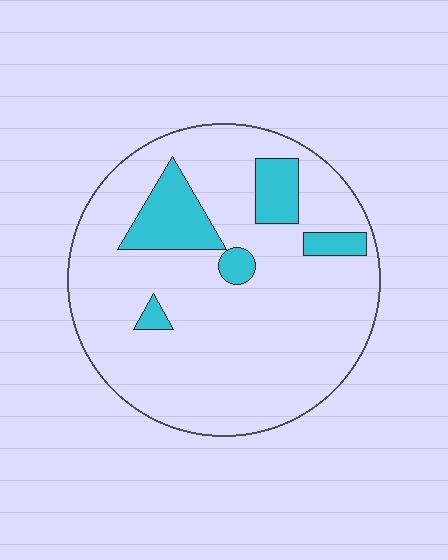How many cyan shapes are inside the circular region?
5.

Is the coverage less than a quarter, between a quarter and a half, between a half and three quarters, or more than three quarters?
Less than a quarter.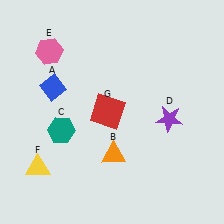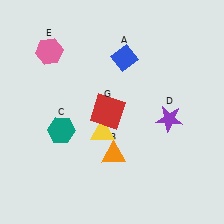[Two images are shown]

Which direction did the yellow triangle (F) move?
The yellow triangle (F) moved right.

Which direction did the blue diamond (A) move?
The blue diamond (A) moved right.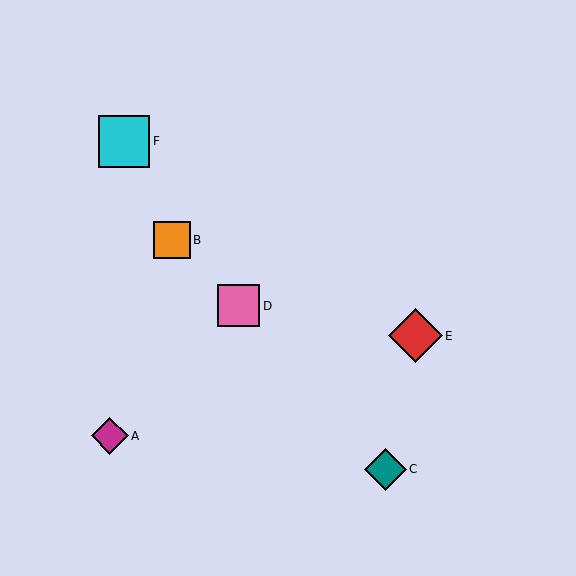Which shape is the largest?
The red diamond (labeled E) is the largest.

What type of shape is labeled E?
Shape E is a red diamond.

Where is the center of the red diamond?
The center of the red diamond is at (415, 336).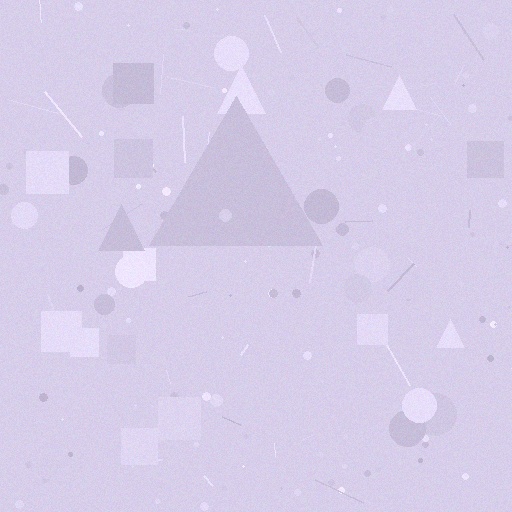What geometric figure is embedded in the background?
A triangle is embedded in the background.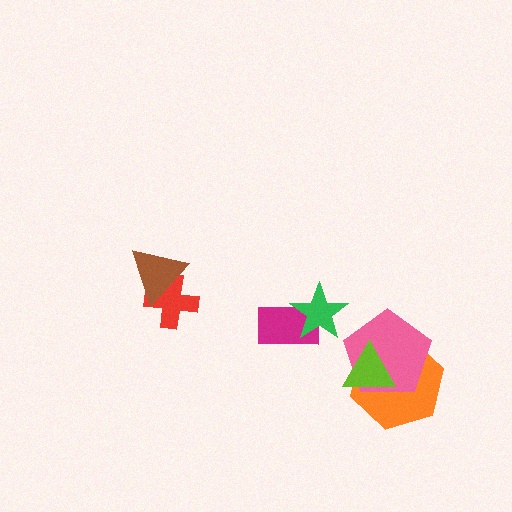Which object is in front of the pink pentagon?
The lime triangle is in front of the pink pentagon.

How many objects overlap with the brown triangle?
1 object overlaps with the brown triangle.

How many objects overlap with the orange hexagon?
2 objects overlap with the orange hexagon.